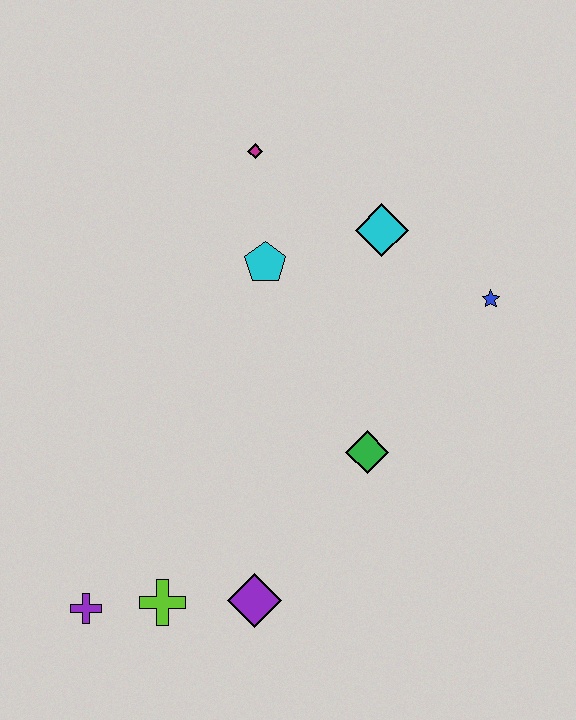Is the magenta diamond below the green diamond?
No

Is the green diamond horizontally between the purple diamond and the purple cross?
No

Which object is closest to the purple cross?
The lime cross is closest to the purple cross.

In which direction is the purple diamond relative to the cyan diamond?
The purple diamond is below the cyan diamond.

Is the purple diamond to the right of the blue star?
No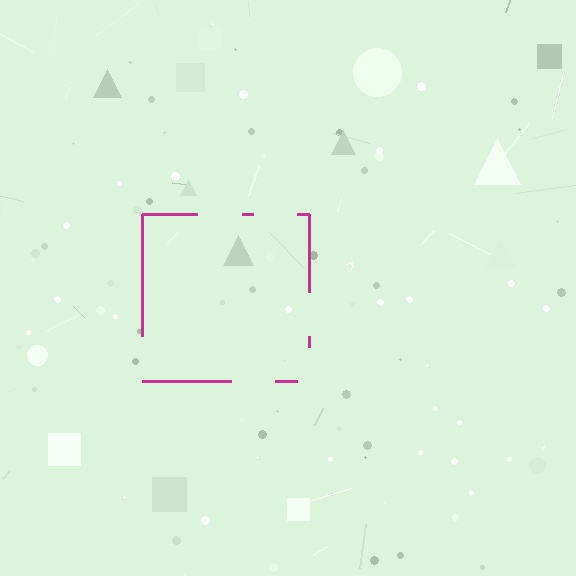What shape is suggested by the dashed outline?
The dashed outline suggests a square.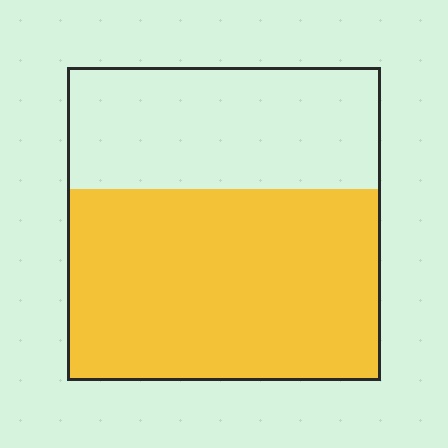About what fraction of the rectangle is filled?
About three fifths (3/5).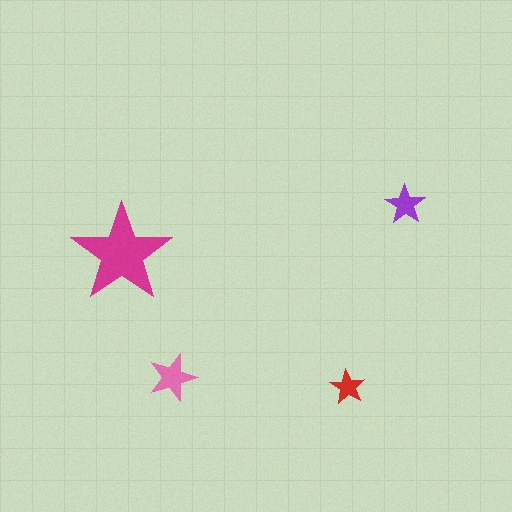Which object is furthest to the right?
The purple star is rightmost.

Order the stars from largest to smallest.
the magenta one, the pink one, the purple one, the red one.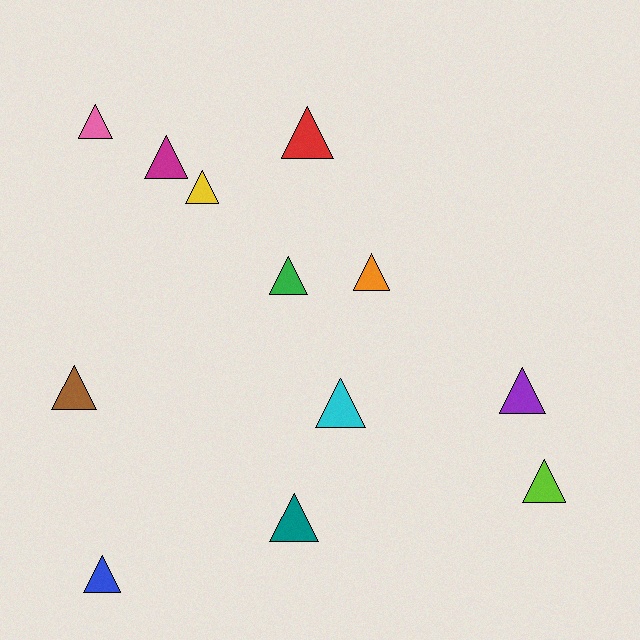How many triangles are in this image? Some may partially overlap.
There are 12 triangles.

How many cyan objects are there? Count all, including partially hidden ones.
There is 1 cyan object.